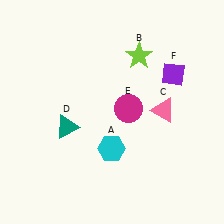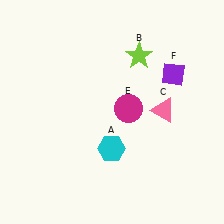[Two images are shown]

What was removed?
The teal triangle (D) was removed in Image 2.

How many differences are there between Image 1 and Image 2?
There is 1 difference between the two images.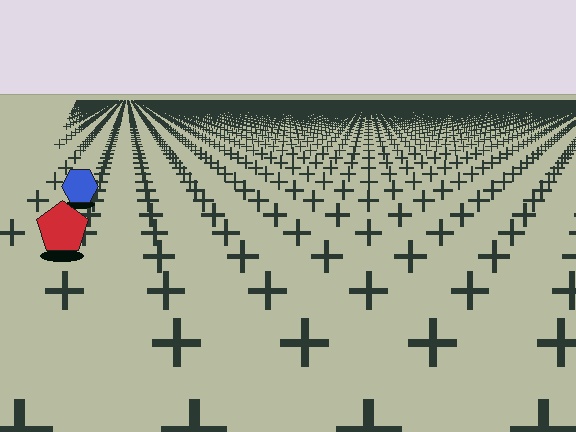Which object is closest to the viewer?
The red pentagon is closest. The texture marks near it are larger and more spread out.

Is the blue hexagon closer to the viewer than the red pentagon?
No. The red pentagon is closer — you can tell from the texture gradient: the ground texture is coarser near it.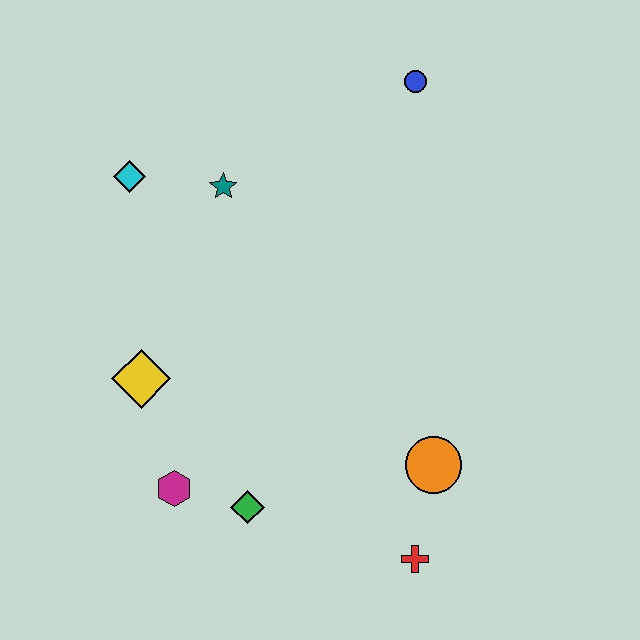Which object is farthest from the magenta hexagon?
The blue circle is farthest from the magenta hexagon.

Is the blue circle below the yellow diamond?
No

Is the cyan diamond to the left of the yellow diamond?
Yes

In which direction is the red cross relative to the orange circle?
The red cross is below the orange circle.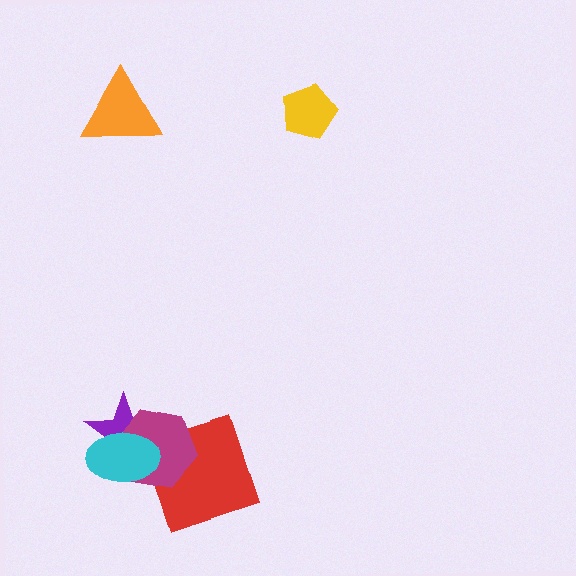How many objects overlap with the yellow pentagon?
0 objects overlap with the yellow pentagon.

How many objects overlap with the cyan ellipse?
2 objects overlap with the cyan ellipse.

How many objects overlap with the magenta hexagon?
3 objects overlap with the magenta hexagon.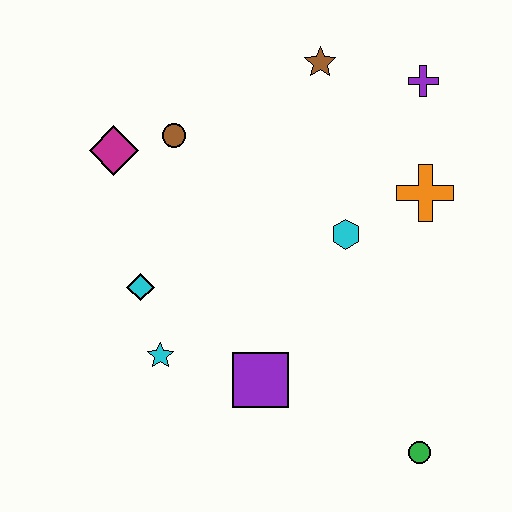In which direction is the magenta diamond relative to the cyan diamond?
The magenta diamond is above the cyan diamond.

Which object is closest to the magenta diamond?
The brown circle is closest to the magenta diamond.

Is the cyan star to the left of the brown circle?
Yes